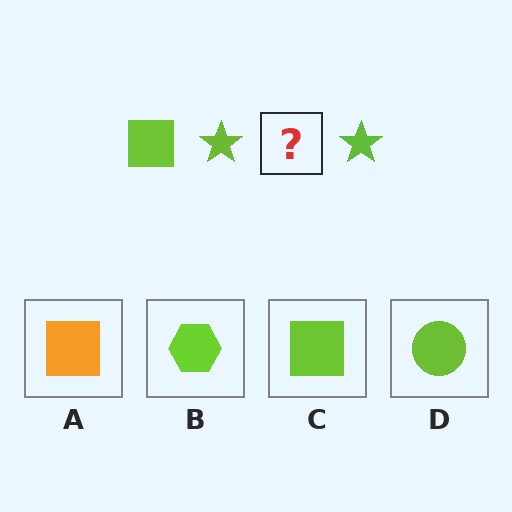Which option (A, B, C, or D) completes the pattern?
C.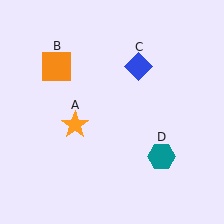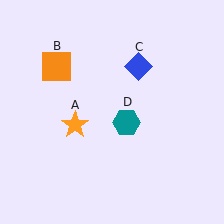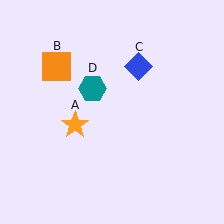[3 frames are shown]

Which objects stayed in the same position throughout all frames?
Orange star (object A) and orange square (object B) and blue diamond (object C) remained stationary.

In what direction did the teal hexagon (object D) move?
The teal hexagon (object D) moved up and to the left.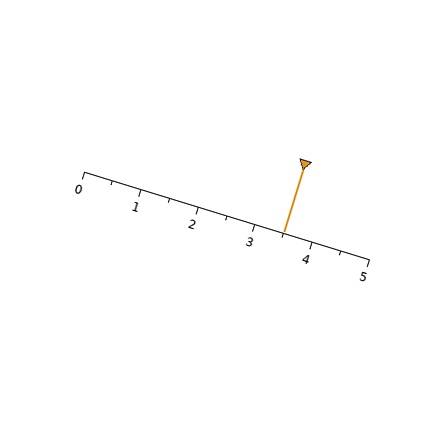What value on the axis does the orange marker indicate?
The marker indicates approximately 3.5.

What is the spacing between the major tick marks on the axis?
The major ticks are spaced 1 apart.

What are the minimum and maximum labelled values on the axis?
The axis runs from 0 to 5.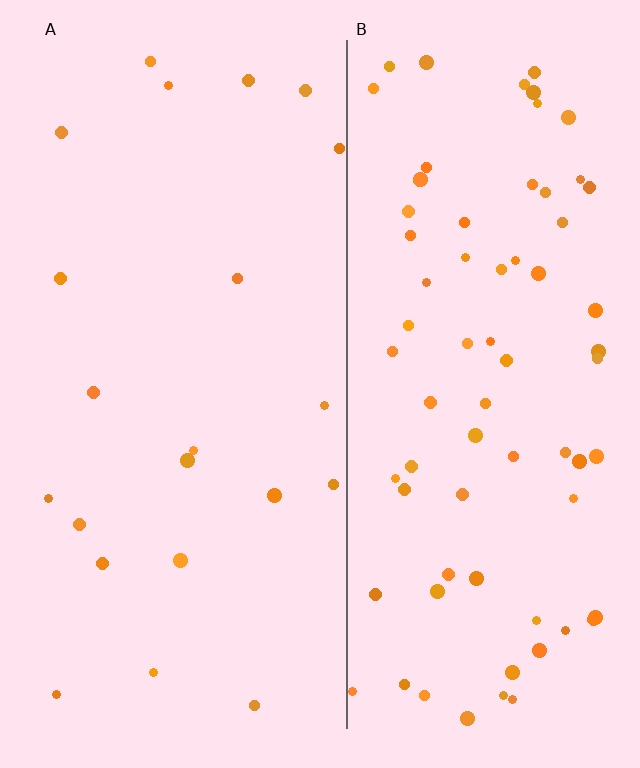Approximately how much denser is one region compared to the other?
Approximately 3.5× — region B over region A.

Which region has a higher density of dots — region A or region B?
B (the right).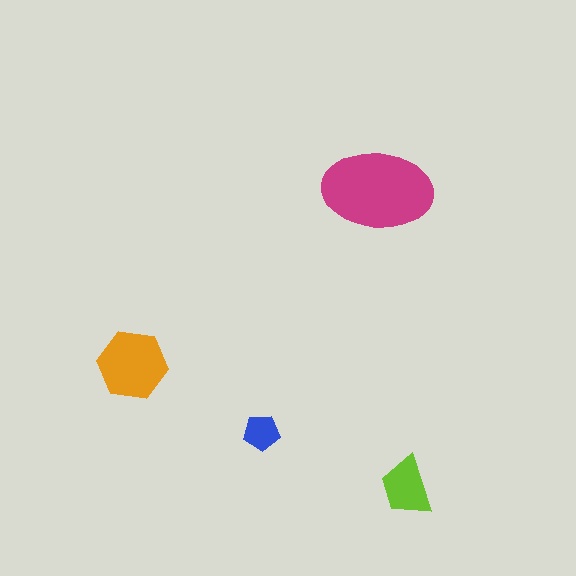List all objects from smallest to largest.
The blue pentagon, the lime trapezoid, the orange hexagon, the magenta ellipse.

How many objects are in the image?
There are 4 objects in the image.